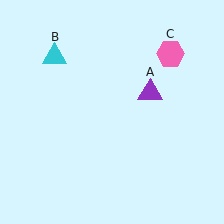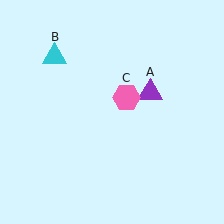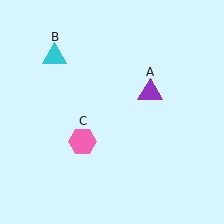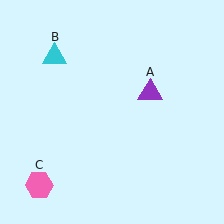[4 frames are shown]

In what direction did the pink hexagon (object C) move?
The pink hexagon (object C) moved down and to the left.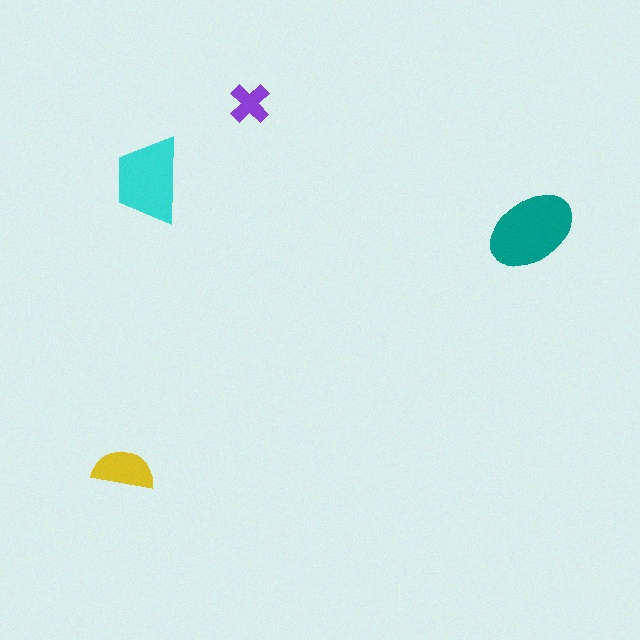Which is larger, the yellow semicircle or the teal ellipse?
The teal ellipse.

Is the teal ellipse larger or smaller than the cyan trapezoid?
Larger.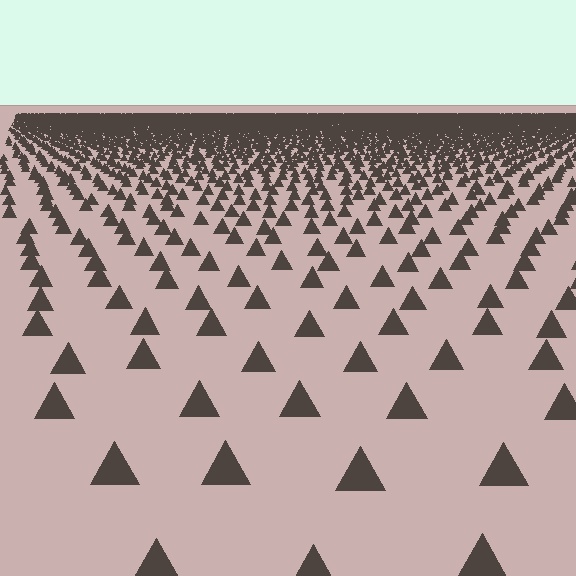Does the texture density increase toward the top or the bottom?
Density increases toward the top.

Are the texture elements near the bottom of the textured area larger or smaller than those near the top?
Larger. Near the bottom, elements are closer to the viewer and appear at a bigger on-screen size.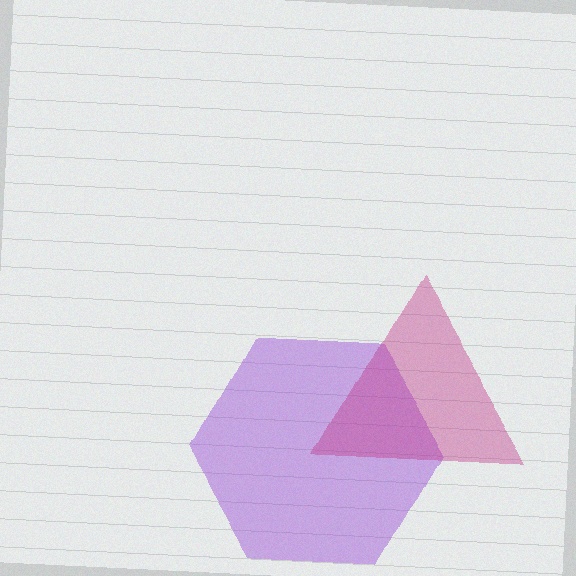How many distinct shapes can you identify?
There are 2 distinct shapes: a purple hexagon, a magenta triangle.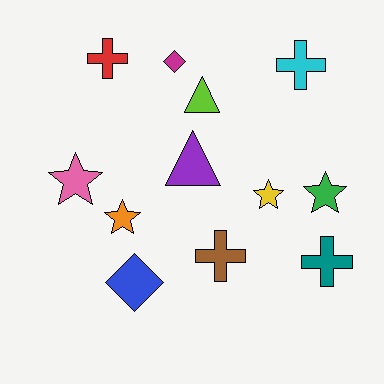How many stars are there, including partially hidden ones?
There are 4 stars.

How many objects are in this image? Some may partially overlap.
There are 12 objects.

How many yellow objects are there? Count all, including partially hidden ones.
There is 1 yellow object.